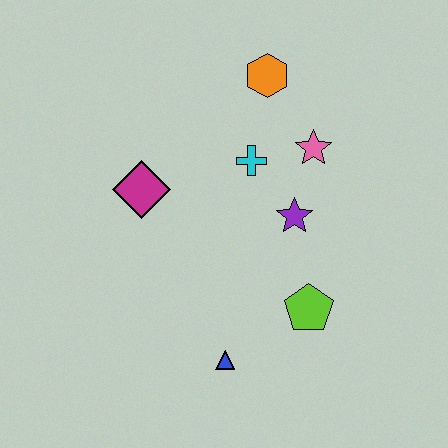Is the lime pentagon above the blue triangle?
Yes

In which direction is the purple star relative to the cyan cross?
The purple star is below the cyan cross.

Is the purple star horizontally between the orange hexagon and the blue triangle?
No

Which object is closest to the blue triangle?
The lime pentagon is closest to the blue triangle.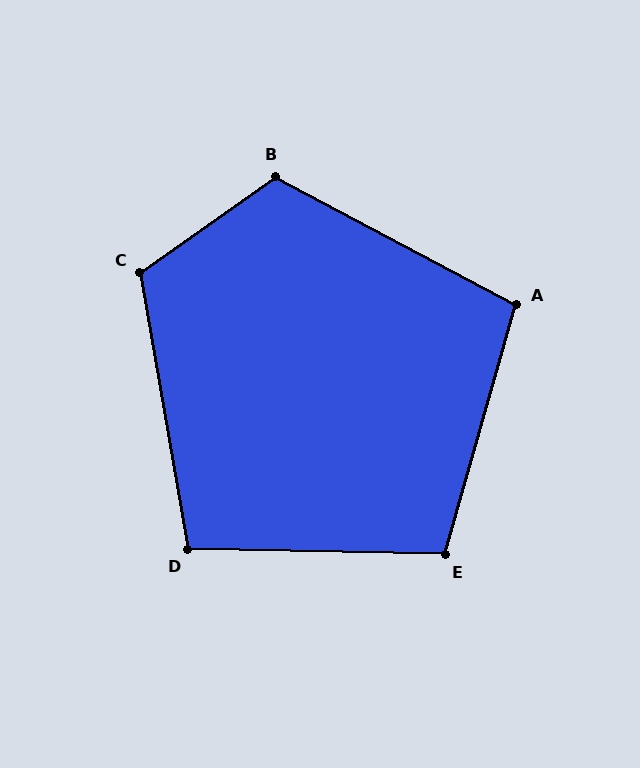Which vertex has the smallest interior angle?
D, at approximately 101 degrees.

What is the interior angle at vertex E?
Approximately 105 degrees (obtuse).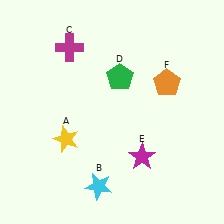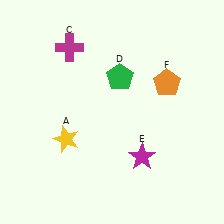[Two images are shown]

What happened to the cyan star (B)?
The cyan star (B) was removed in Image 2. It was in the bottom-left area of Image 1.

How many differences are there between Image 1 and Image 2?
There is 1 difference between the two images.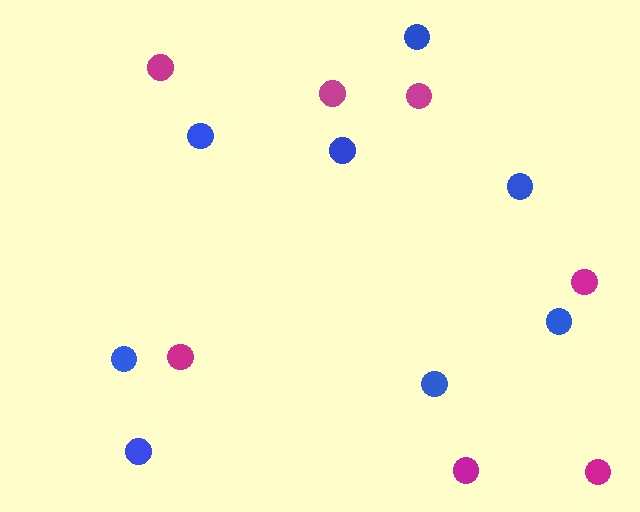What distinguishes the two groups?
There are 2 groups: one group of magenta circles (7) and one group of blue circles (8).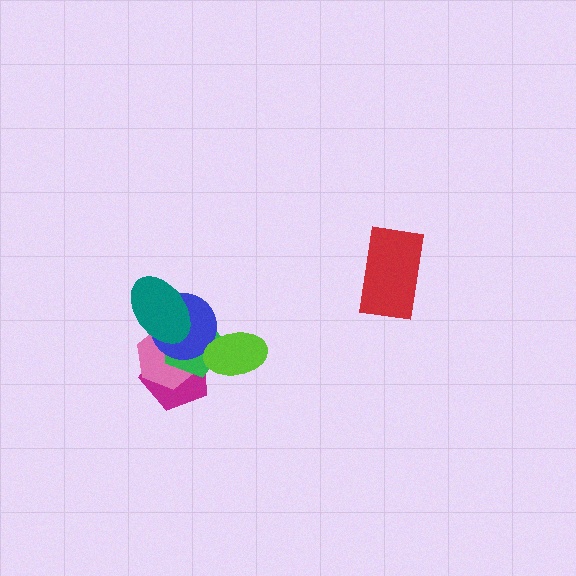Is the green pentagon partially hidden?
Yes, it is partially covered by another shape.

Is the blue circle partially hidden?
Yes, it is partially covered by another shape.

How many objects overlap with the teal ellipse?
4 objects overlap with the teal ellipse.